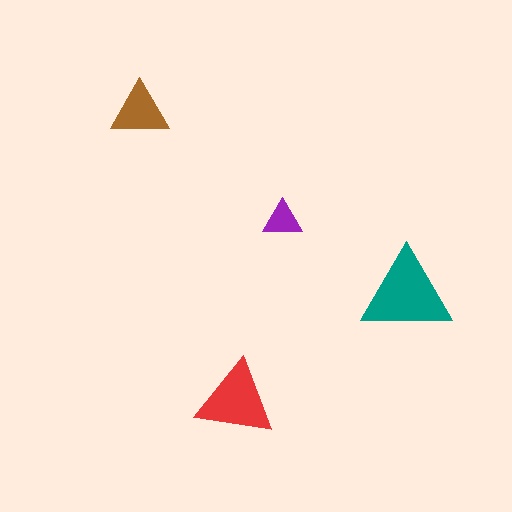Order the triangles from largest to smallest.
the teal one, the red one, the brown one, the purple one.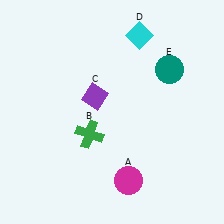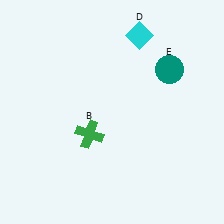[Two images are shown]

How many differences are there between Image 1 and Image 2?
There are 2 differences between the two images.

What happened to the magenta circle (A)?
The magenta circle (A) was removed in Image 2. It was in the bottom-right area of Image 1.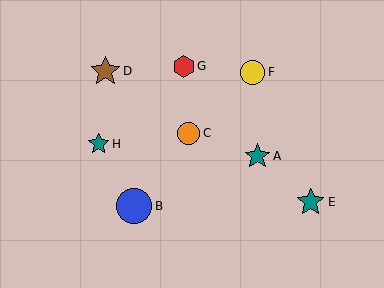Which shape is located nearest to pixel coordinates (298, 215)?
The teal star (labeled E) at (311, 202) is nearest to that location.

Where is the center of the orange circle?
The center of the orange circle is at (189, 133).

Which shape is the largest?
The blue circle (labeled B) is the largest.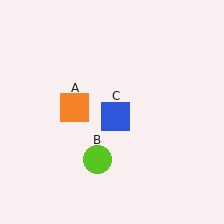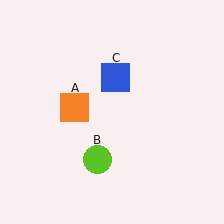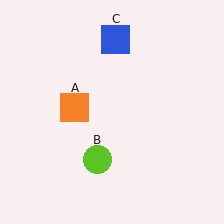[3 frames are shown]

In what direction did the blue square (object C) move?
The blue square (object C) moved up.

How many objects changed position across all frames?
1 object changed position: blue square (object C).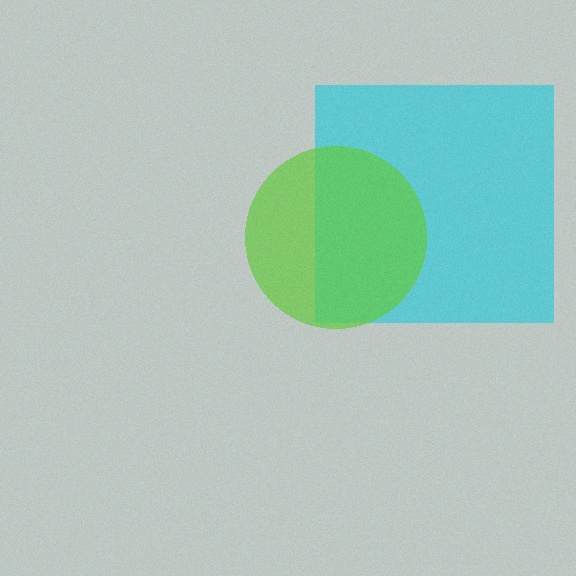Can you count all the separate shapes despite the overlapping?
Yes, there are 2 separate shapes.